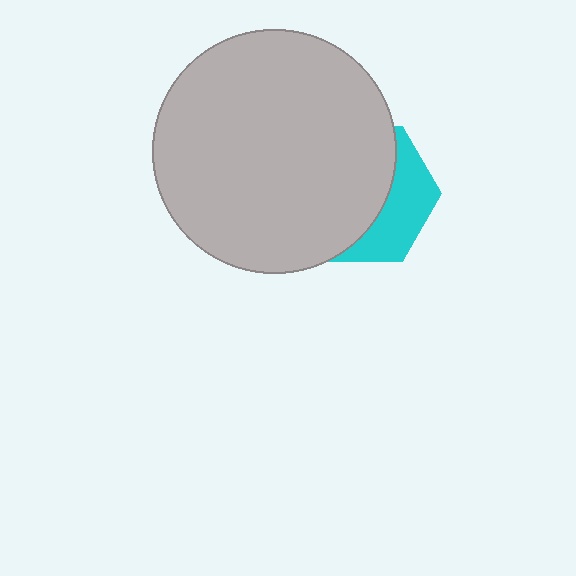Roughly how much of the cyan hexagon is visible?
A small part of it is visible (roughly 35%).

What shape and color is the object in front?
The object in front is a light gray circle.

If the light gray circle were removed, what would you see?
You would see the complete cyan hexagon.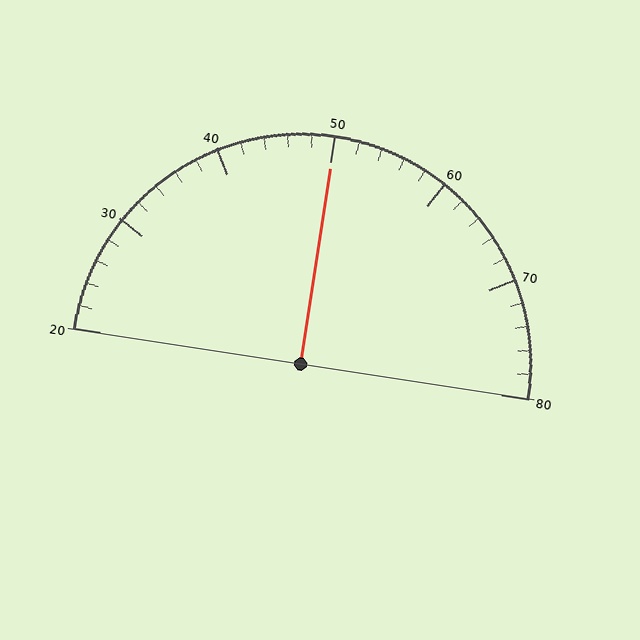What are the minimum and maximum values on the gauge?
The gauge ranges from 20 to 80.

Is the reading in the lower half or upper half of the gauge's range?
The reading is in the upper half of the range (20 to 80).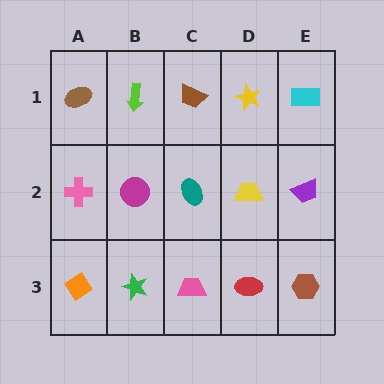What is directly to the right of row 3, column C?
A red ellipse.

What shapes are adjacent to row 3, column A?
A pink cross (row 2, column A), a green star (row 3, column B).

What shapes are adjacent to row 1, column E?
A purple trapezoid (row 2, column E), a yellow star (row 1, column D).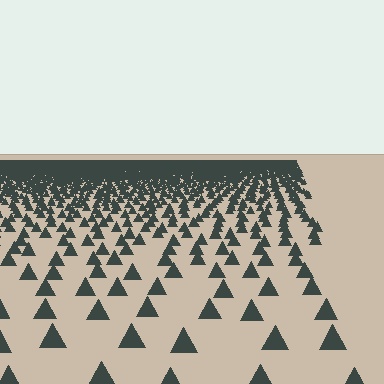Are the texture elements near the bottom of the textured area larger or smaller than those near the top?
Larger. Near the bottom, elements are closer to the viewer and appear at a bigger on-screen size.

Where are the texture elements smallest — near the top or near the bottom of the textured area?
Near the top.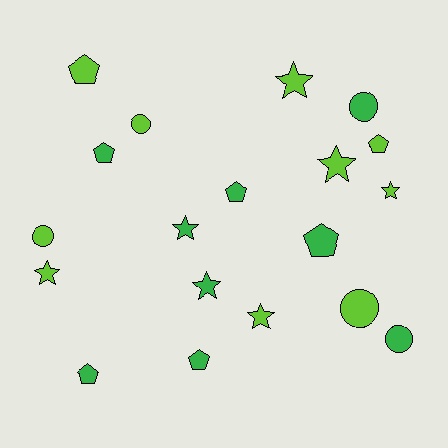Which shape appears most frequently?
Star, with 7 objects.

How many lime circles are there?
There are 3 lime circles.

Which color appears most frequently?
Lime, with 10 objects.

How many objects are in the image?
There are 19 objects.